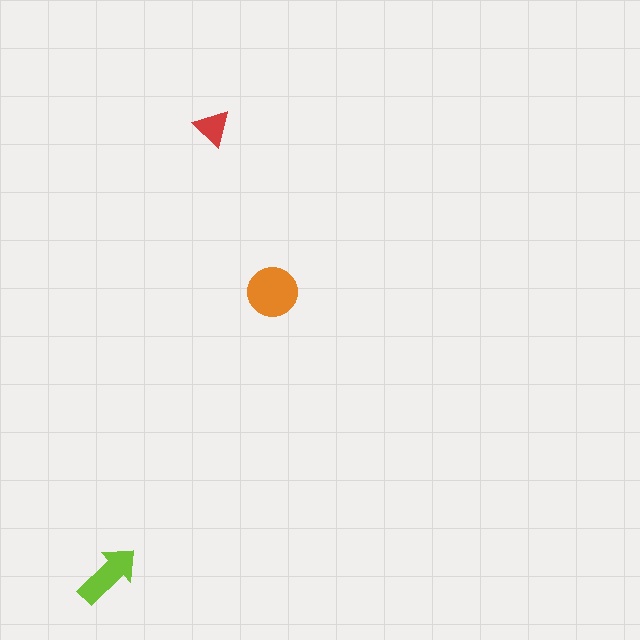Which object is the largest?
The orange circle.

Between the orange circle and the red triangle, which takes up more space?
The orange circle.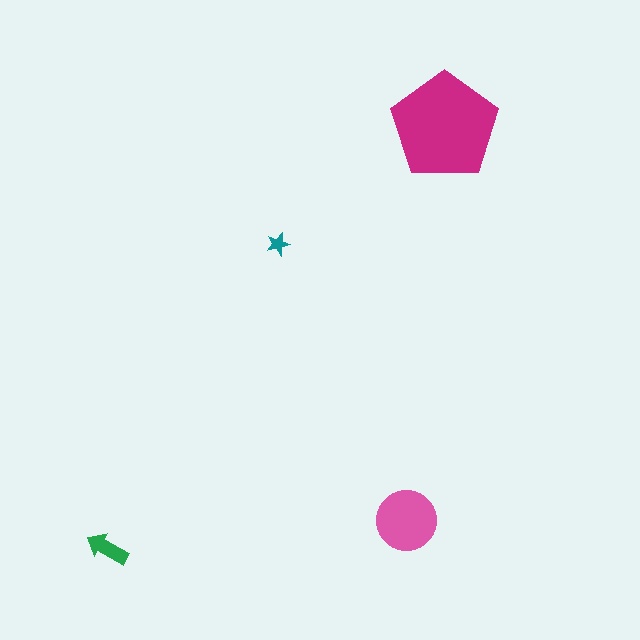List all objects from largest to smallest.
The magenta pentagon, the pink circle, the green arrow, the teal star.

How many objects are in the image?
There are 4 objects in the image.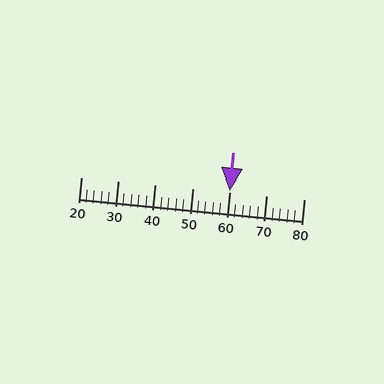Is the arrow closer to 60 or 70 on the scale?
The arrow is closer to 60.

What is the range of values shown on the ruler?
The ruler shows values from 20 to 80.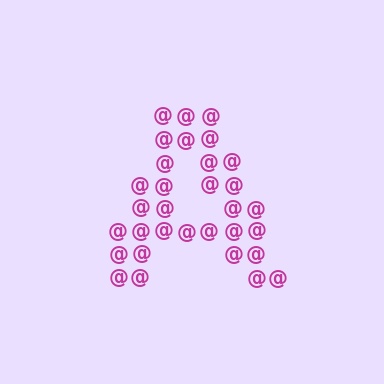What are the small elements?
The small elements are at signs.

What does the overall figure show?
The overall figure shows the letter A.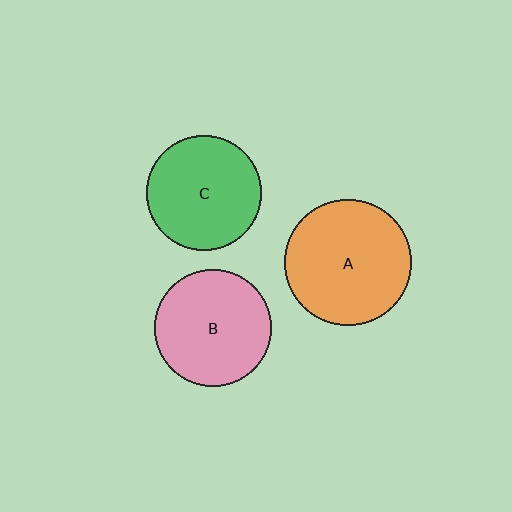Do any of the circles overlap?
No, none of the circles overlap.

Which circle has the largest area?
Circle A (orange).